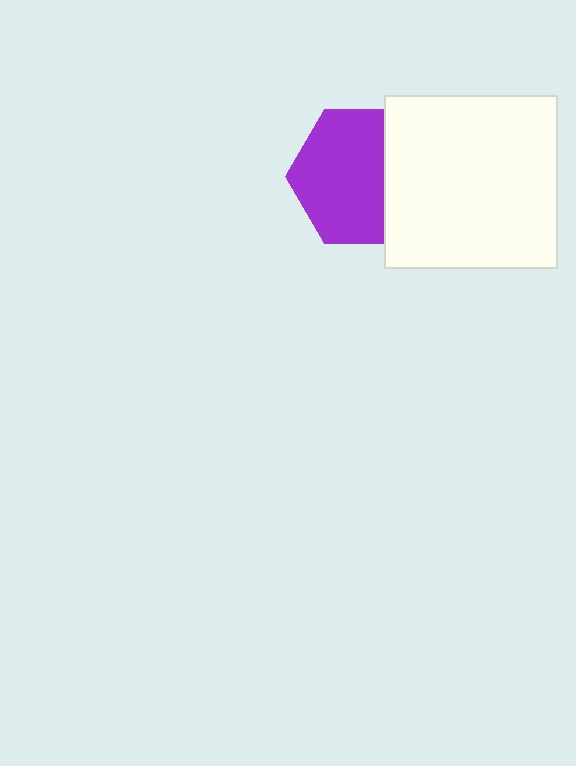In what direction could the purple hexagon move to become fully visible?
The purple hexagon could move left. That would shift it out from behind the white square entirely.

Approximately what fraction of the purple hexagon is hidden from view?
Roughly 33% of the purple hexagon is hidden behind the white square.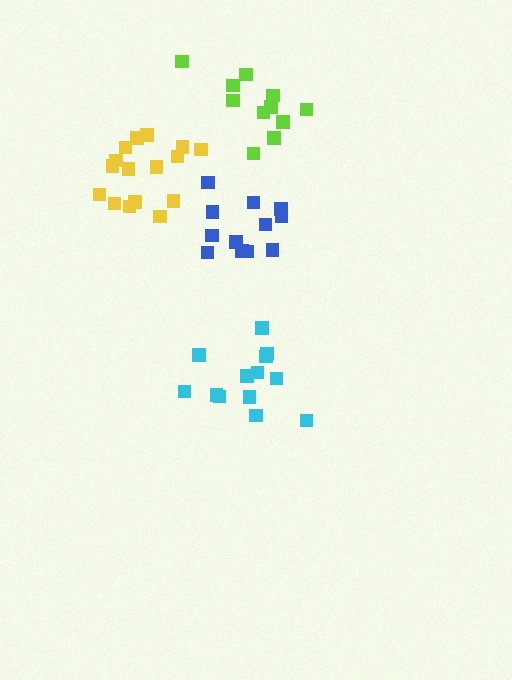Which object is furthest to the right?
The cyan cluster is rightmost.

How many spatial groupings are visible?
There are 4 spatial groupings.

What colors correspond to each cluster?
The clusters are colored: blue, cyan, yellow, lime.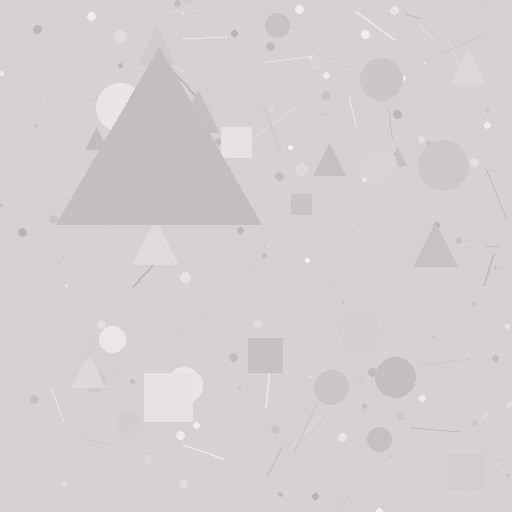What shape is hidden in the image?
A triangle is hidden in the image.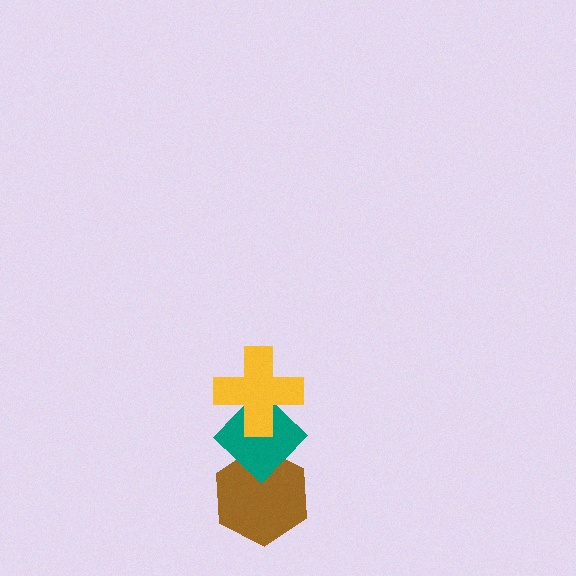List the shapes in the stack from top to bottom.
From top to bottom: the yellow cross, the teal diamond, the brown hexagon.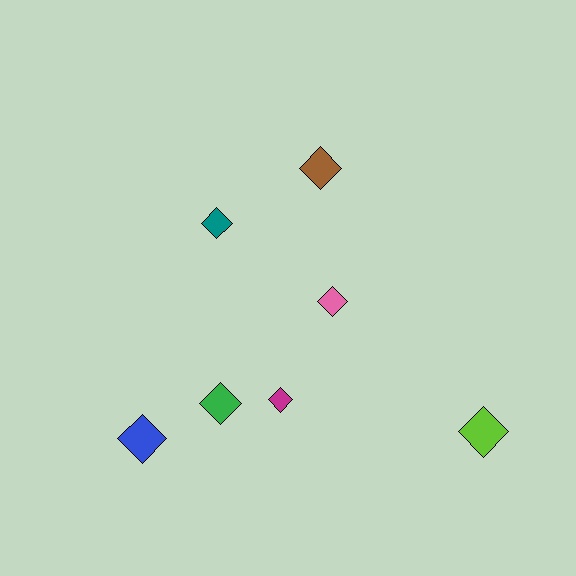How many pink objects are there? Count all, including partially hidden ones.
There is 1 pink object.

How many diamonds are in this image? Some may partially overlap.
There are 7 diamonds.